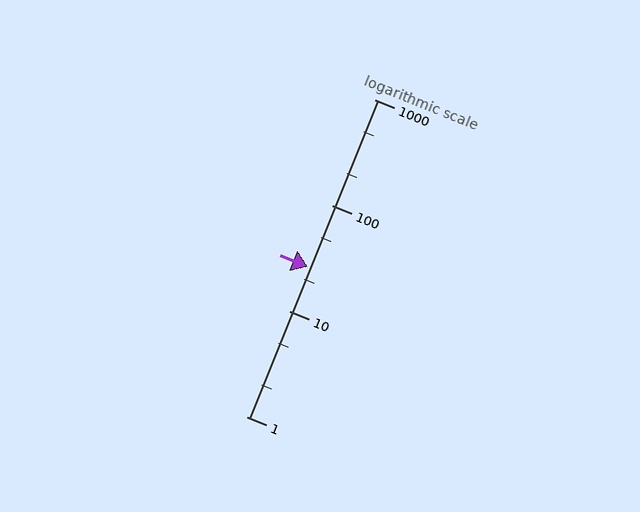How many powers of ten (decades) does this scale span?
The scale spans 3 decades, from 1 to 1000.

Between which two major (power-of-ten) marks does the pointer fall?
The pointer is between 10 and 100.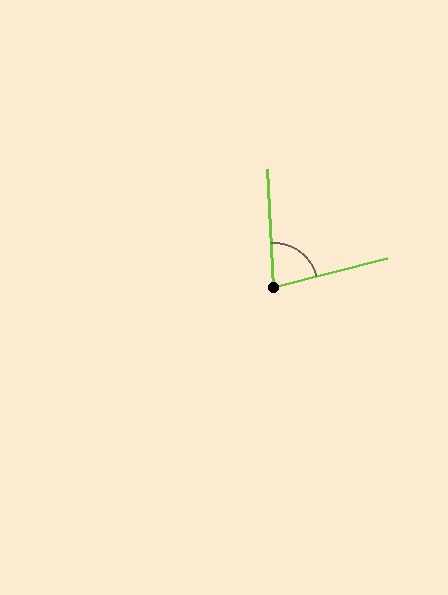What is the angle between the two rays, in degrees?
Approximately 79 degrees.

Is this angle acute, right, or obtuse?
It is acute.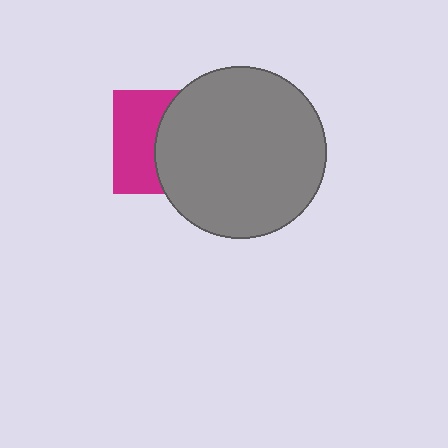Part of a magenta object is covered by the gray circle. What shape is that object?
It is a square.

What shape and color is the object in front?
The object in front is a gray circle.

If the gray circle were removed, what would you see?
You would see the complete magenta square.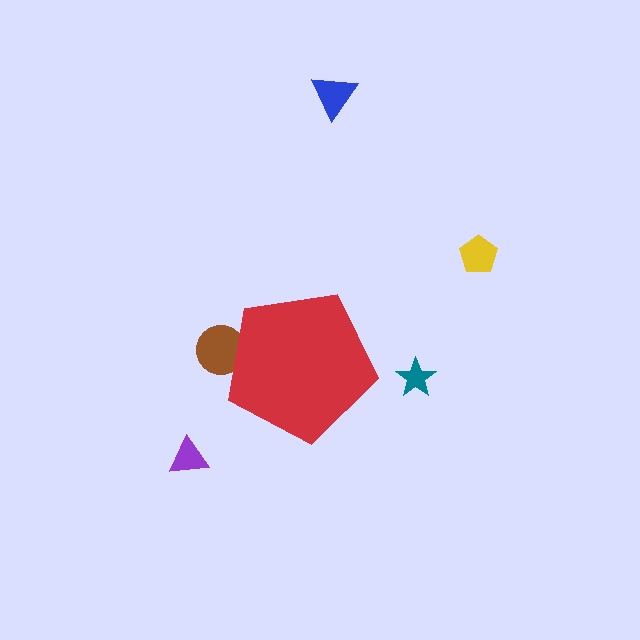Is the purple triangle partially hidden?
No, the purple triangle is fully visible.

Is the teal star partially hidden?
No, the teal star is fully visible.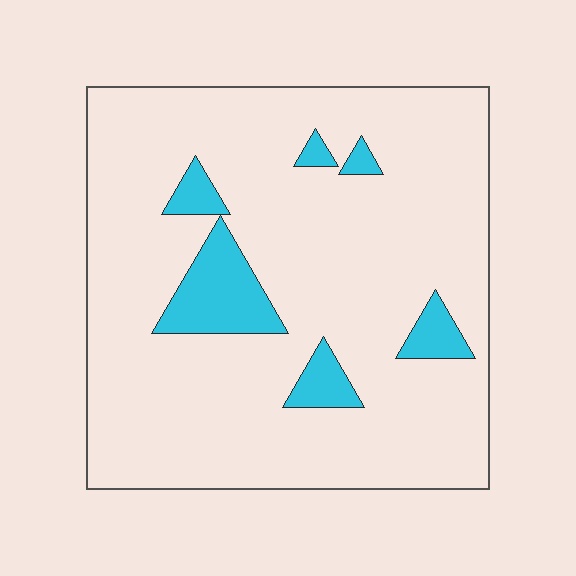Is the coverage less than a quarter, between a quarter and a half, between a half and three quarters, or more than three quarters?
Less than a quarter.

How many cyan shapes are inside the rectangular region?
6.